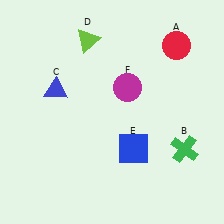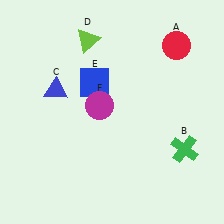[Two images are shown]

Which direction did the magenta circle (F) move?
The magenta circle (F) moved left.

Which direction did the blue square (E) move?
The blue square (E) moved up.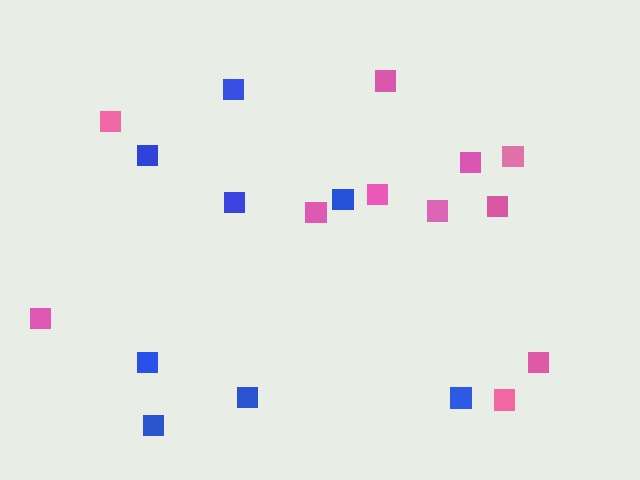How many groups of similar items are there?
There are 2 groups: one group of blue squares (8) and one group of pink squares (11).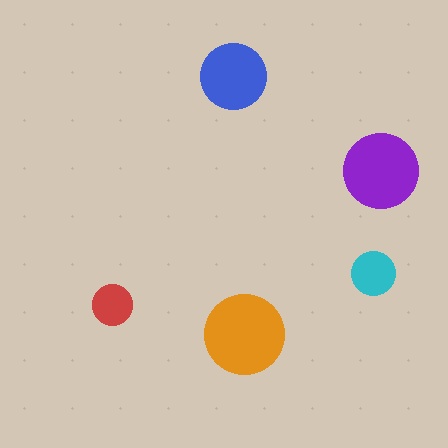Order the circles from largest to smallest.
the orange one, the purple one, the blue one, the cyan one, the red one.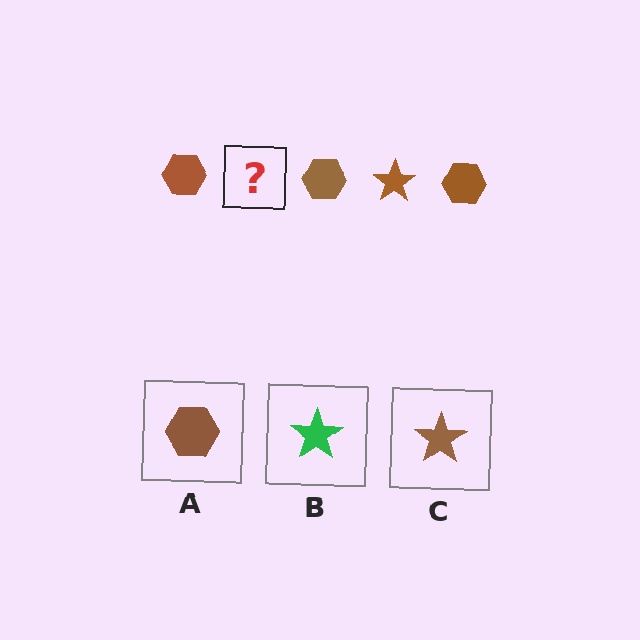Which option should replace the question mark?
Option C.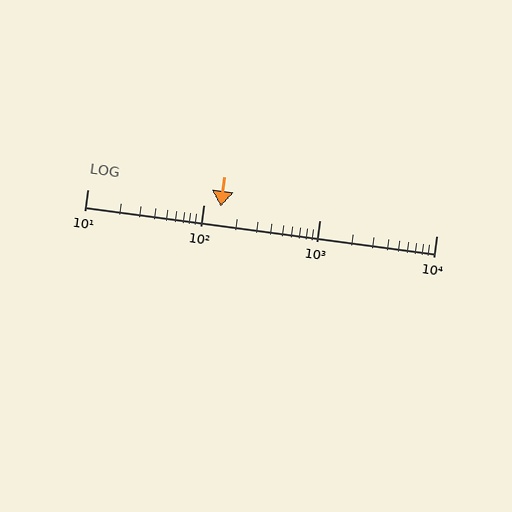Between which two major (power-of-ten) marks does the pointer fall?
The pointer is between 100 and 1000.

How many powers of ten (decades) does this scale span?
The scale spans 3 decades, from 10 to 10000.